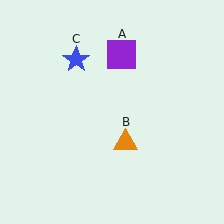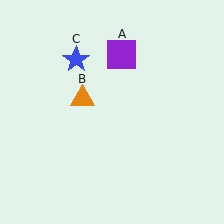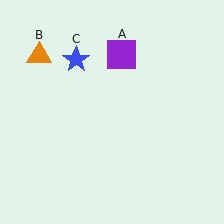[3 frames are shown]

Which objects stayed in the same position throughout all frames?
Purple square (object A) and blue star (object C) remained stationary.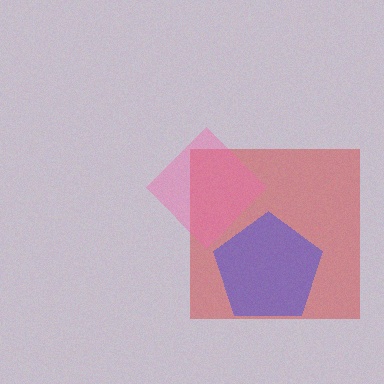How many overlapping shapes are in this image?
There are 3 overlapping shapes in the image.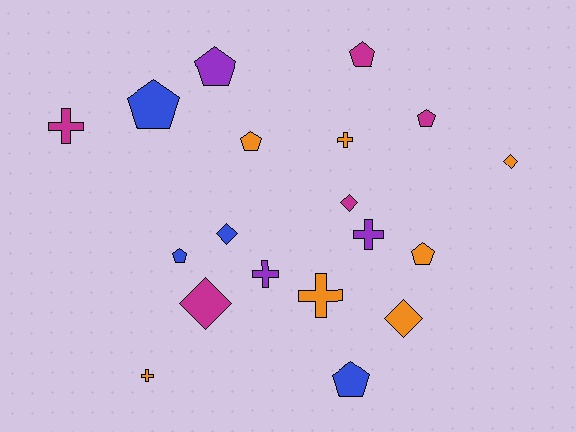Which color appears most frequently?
Orange, with 7 objects.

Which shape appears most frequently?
Pentagon, with 8 objects.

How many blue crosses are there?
There are no blue crosses.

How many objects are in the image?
There are 19 objects.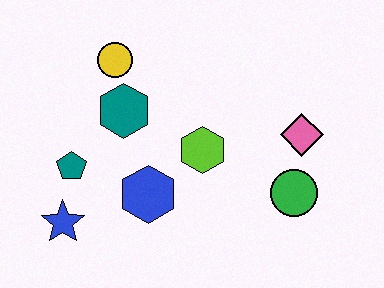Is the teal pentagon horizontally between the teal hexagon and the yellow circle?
No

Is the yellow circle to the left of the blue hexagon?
Yes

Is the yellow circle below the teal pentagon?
No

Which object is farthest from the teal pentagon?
The pink diamond is farthest from the teal pentagon.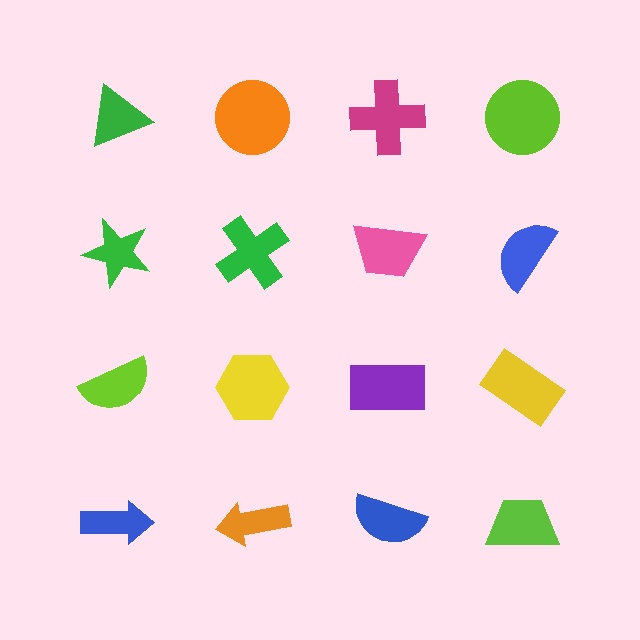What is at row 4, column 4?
A lime trapezoid.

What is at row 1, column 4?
A lime circle.